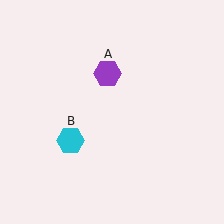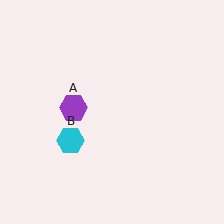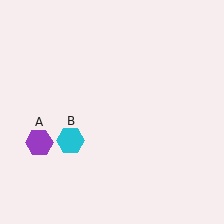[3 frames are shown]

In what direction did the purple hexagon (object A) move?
The purple hexagon (object A) moved down and to the left.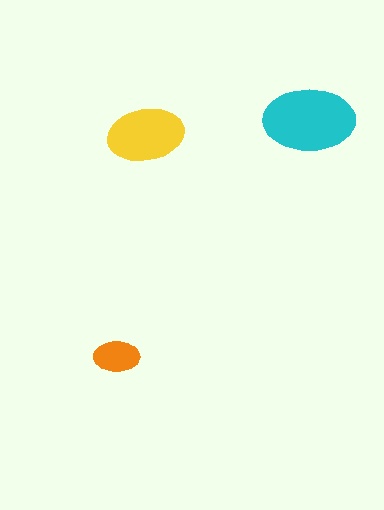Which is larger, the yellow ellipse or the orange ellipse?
The yellow one.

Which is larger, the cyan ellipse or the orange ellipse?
The cyan one.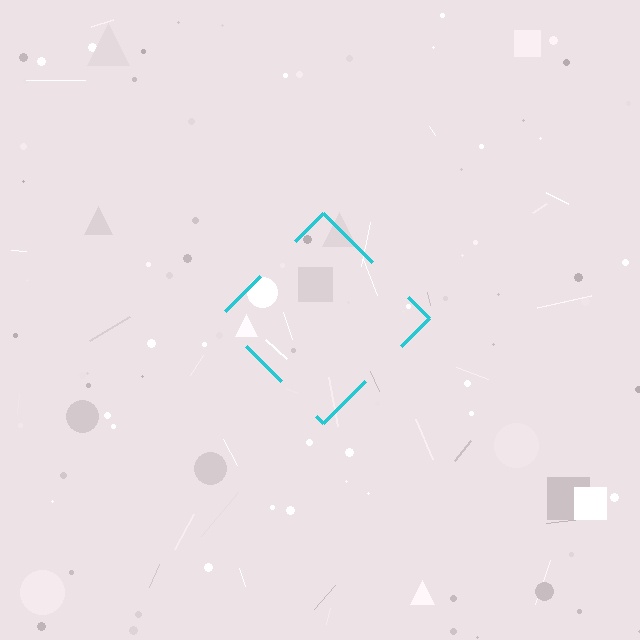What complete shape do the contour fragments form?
The contour fragments form a diamond.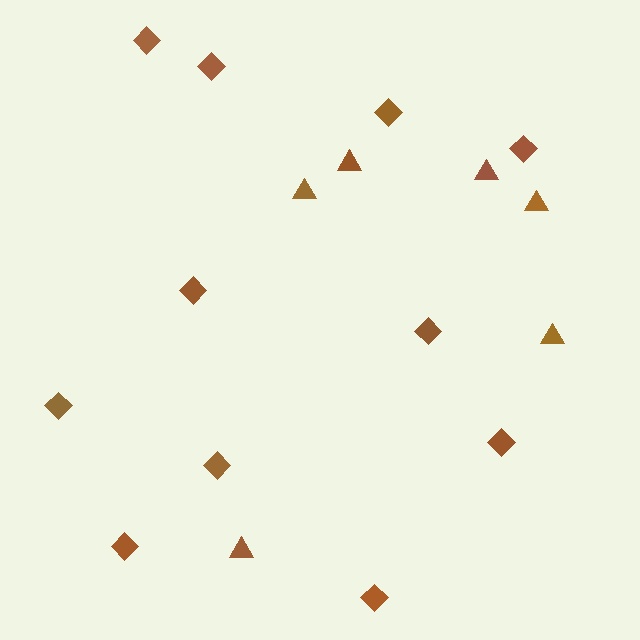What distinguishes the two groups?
There are 2 groups: one group of diamonds (11) and one group of triangles (6).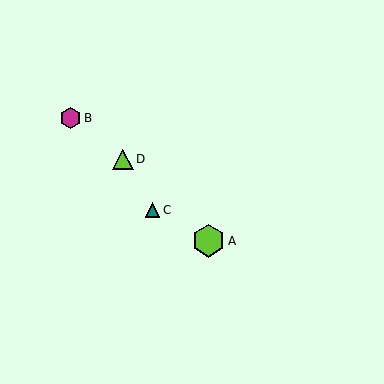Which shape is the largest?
The lime hexagon (labeled A) is the largest.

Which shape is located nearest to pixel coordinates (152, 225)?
The teal triangle (labeled C) at (152, 210) is nearest to that location.